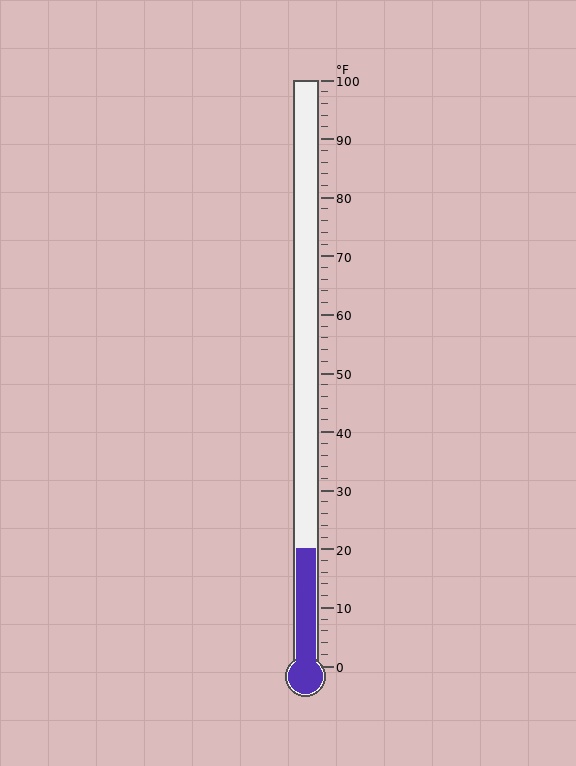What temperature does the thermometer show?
The thermometer shows approximately 20°F.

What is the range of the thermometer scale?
The thermometer scale ranges from 0°F to 100°F.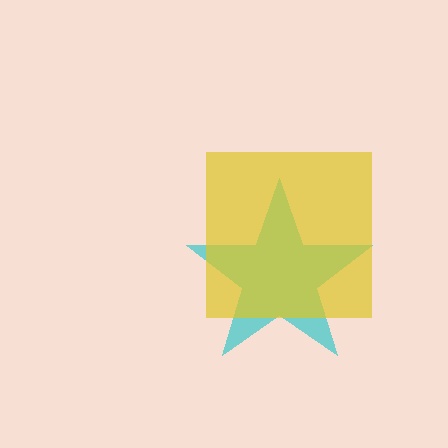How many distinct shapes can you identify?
There are 2 distinct shapes: a cyan star, a yellow square.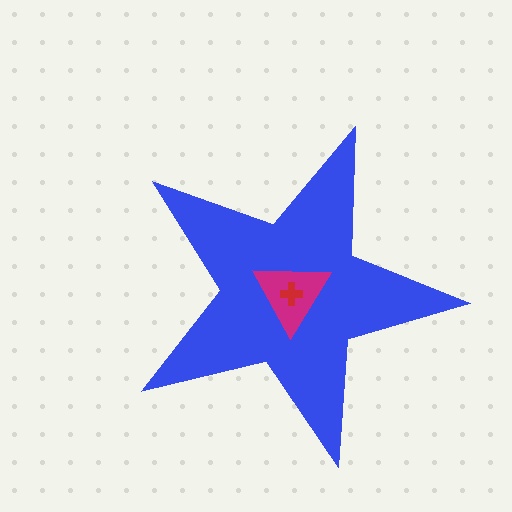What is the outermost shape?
The blue star.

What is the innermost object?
The red cross.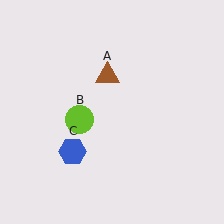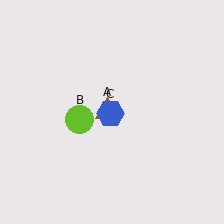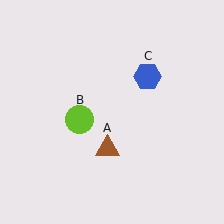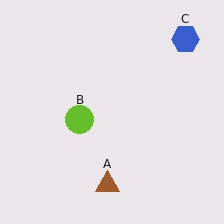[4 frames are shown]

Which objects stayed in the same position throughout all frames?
Lime circle (object B) remained stationary.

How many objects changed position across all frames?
2 objects changed position: brown triangle (object A), blue hexagon (object C).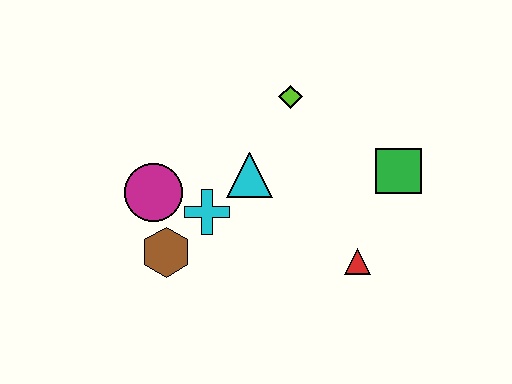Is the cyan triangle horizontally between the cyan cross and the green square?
Yes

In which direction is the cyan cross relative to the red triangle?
The cyan cross is to the left of the red triangle.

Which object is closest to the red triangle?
The green square is closest to the red triangle.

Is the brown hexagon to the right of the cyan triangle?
No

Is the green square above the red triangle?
Yes